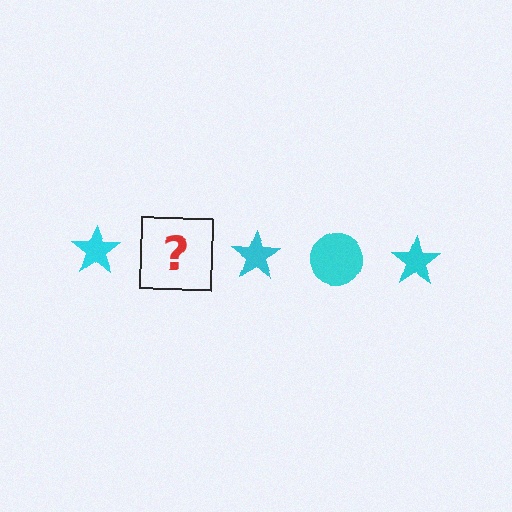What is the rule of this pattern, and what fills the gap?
The rule is that the pattern cycles through star, circle shapes in cyan. The gap should be filled with a cyan circle.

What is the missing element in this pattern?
The missing element is a cyan circle.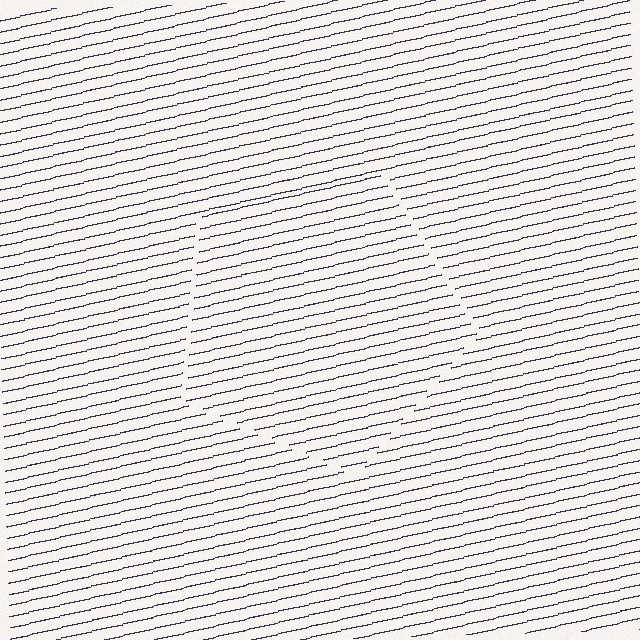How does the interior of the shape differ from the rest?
The interior of the shape contains the same grating, shifted by half a period — the contour is defined by the phase discontinuity where line-ends from the inner and outer gratings abut.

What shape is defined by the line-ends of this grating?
An illusory pentagon. The interior of the shape contains the same grating, shifted by half a period — the contour is defined by the phase discontinuity where line-ends from the inner and outer gratings abut.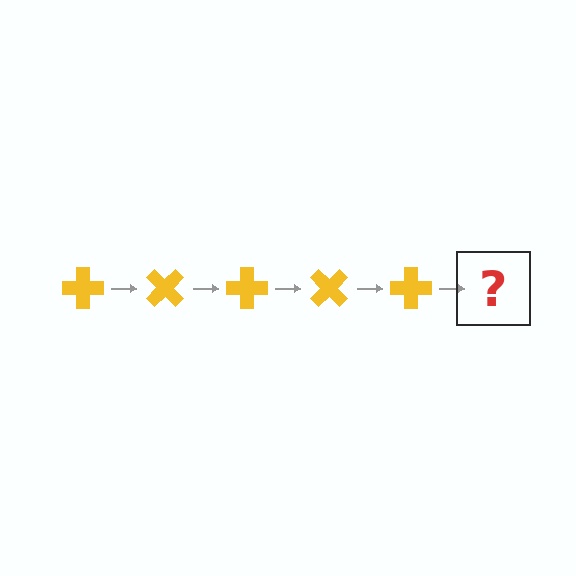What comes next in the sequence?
The next element should be a yellow cross rotated 225 degrees.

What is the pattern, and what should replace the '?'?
The pattern is that the cross rotates 45 degrees each step. The '?' should be a yellow cross rotated 225 degrees.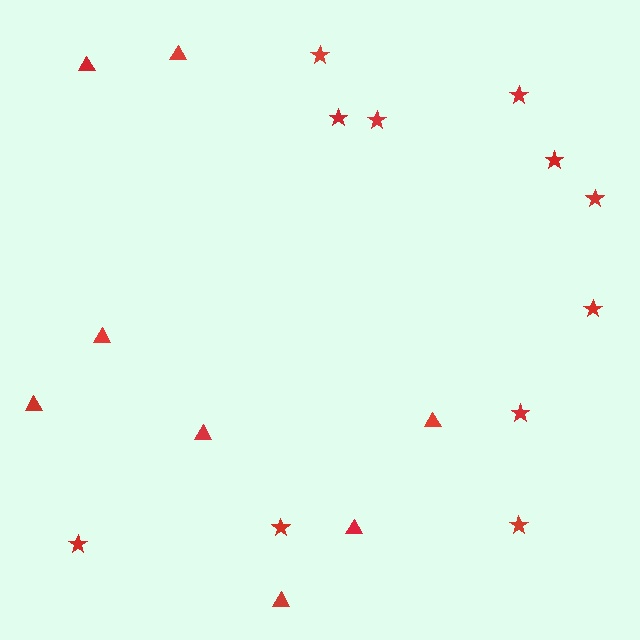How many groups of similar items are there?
There are 2 groups: one group of triangles (8) and one group of stars (11).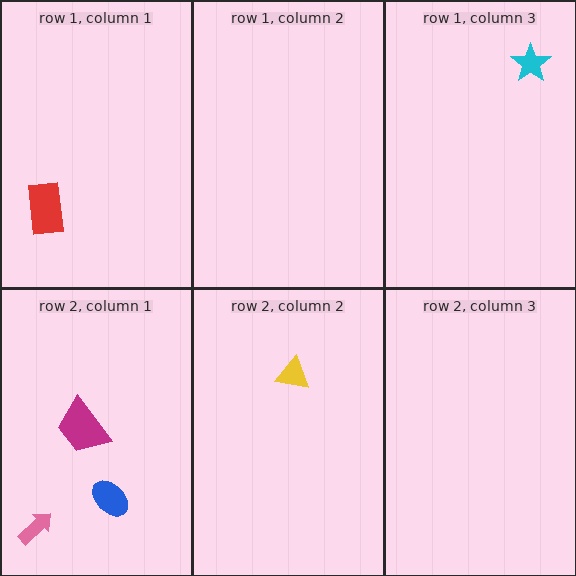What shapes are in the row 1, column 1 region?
The red rectangle.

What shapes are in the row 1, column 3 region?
The cyan star.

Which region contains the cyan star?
The row 1, column 3 region.